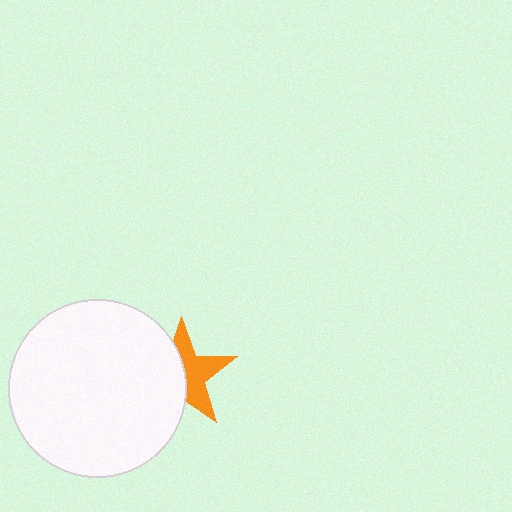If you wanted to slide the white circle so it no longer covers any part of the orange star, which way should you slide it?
Slide it left — that is the most direct way to separate the two shapes.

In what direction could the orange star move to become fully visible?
The orange star could move right. That would shift it out from behind the white circle entirely.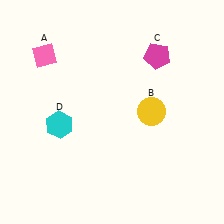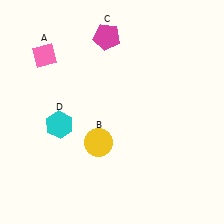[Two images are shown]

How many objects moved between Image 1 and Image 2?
2 objects moved between the two images.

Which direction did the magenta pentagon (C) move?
The magenta pentagon (C) moved left.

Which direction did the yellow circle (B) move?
The yellow circle (B) moved left.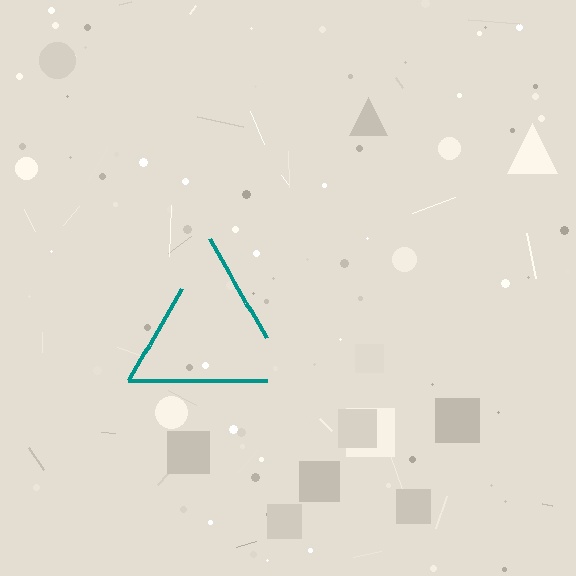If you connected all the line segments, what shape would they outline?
They would outline a triangle.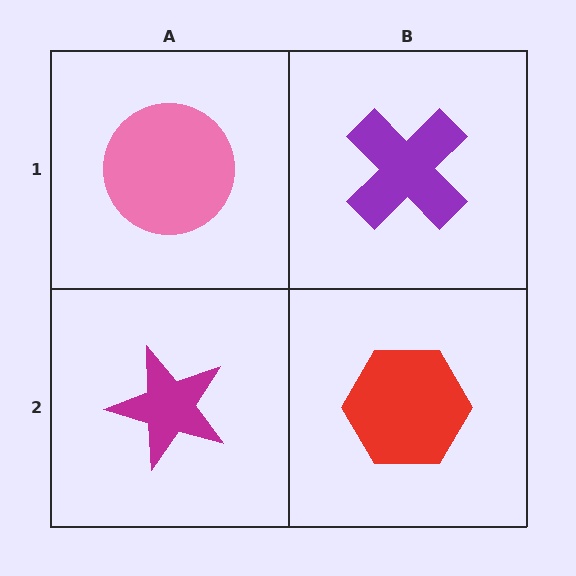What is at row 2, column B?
A red hexagon.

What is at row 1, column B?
A purple cross.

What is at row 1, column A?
A pink circle.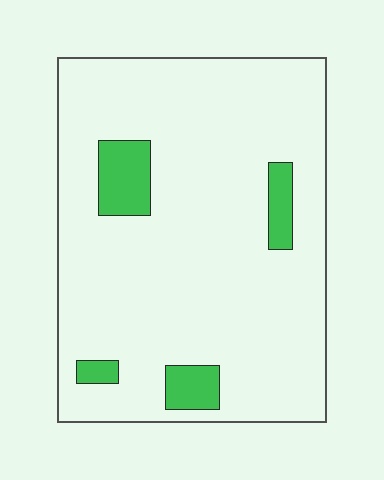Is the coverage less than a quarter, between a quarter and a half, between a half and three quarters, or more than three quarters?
Less than a quarter.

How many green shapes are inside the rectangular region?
4.